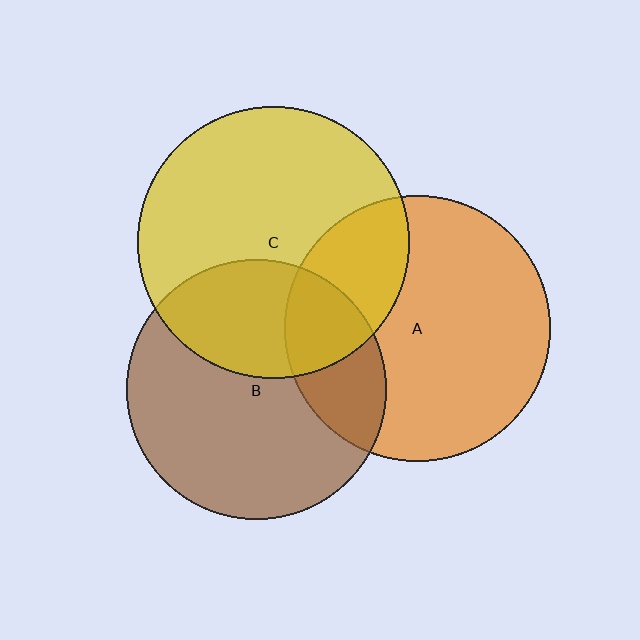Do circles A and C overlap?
Yes.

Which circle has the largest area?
Circle C (yellow).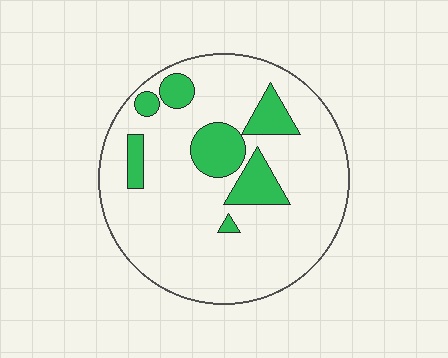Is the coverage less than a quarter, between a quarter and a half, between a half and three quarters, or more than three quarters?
Less than a quarter.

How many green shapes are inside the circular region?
7.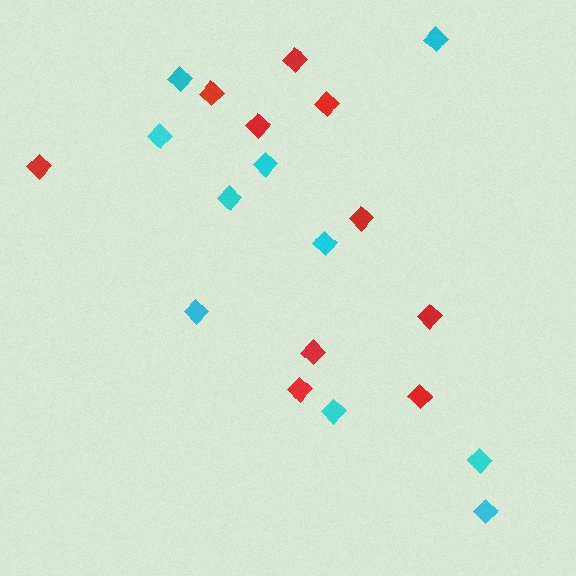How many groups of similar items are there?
There are 2 groups: one group of red diamonds (10) and one group of cyan diamonds (10).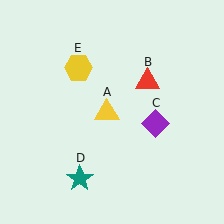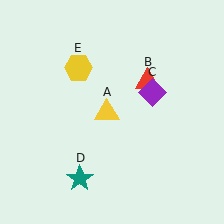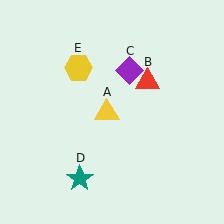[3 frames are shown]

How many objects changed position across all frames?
1 object changed position: purple diamond (object C).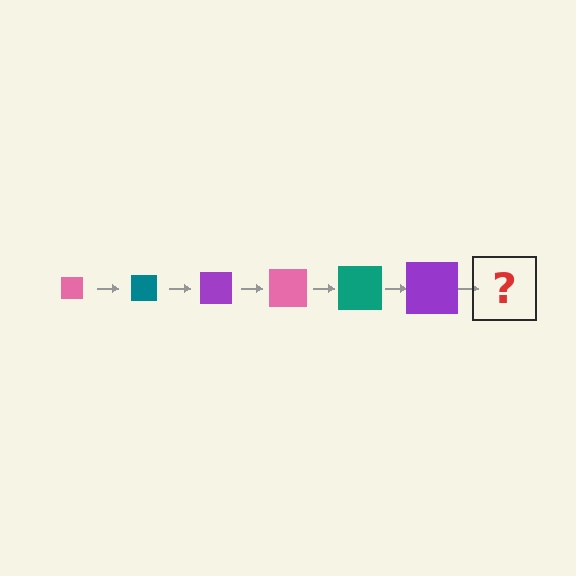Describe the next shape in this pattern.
It should be a pink square, larger than the previous one.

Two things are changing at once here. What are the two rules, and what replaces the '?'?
The two rules are that the square grows larger each step and the color cycles through pink, teal, and purple. The '?' should be a pink square, larger than the previous one.